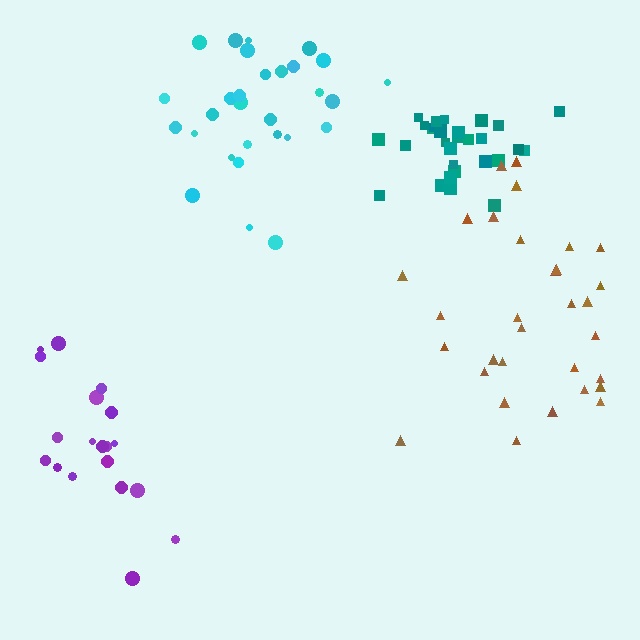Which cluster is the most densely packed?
Teal.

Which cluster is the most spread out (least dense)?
Purple.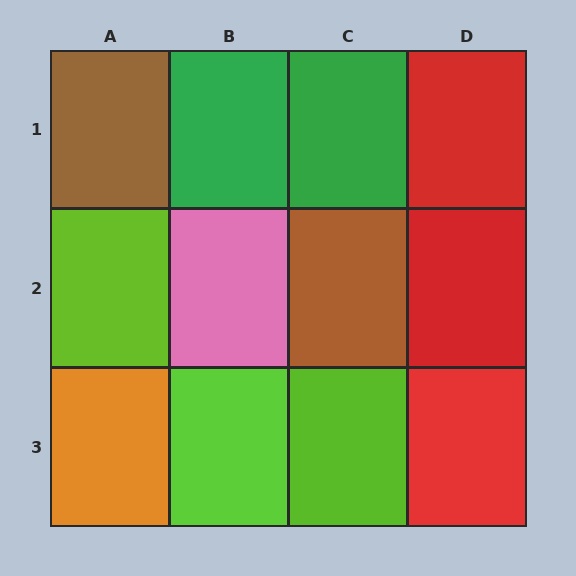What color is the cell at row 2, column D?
Red.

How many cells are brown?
2 cells are brown.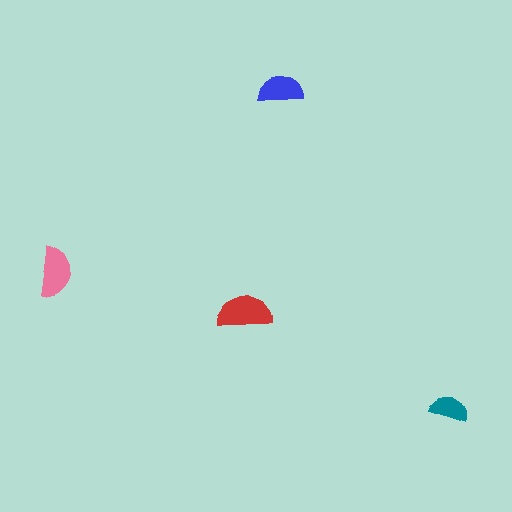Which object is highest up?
The blue semicircle is topmost.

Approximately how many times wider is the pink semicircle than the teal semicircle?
About 1.5 times wider.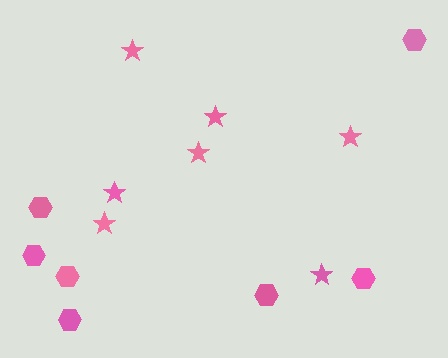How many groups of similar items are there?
There are 2 groups: one group of stars (7) and one group of hexagons (7).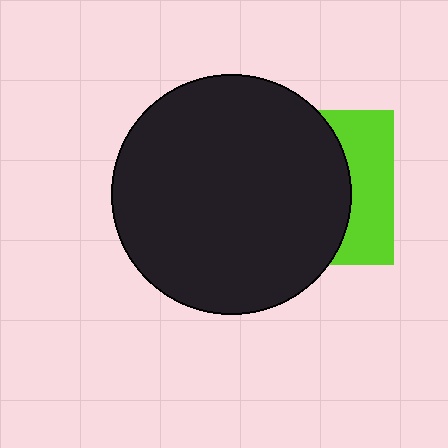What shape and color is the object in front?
The object in front is a black circle.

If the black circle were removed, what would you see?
You would see the complete lime square.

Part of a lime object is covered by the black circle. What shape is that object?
It is a square.